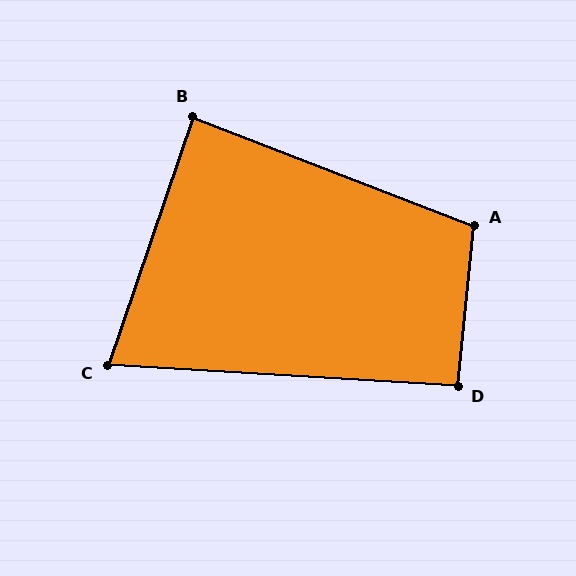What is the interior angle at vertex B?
Approximately 88 degrees (approximately right).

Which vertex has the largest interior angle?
A, at approximately 105 degrees.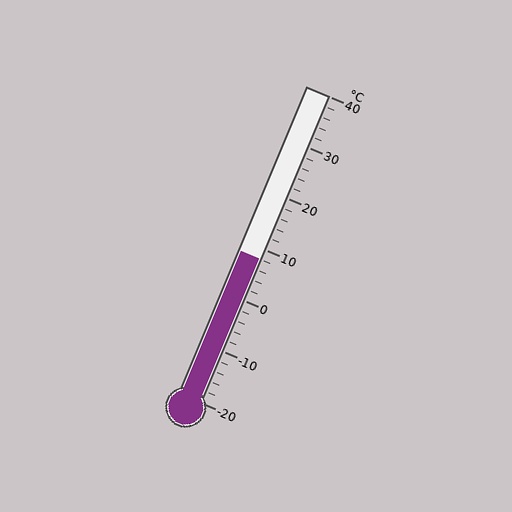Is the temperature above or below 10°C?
The temperature is below 10°C.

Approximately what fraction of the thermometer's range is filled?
The thermometer is filled to approximately 45% of its range.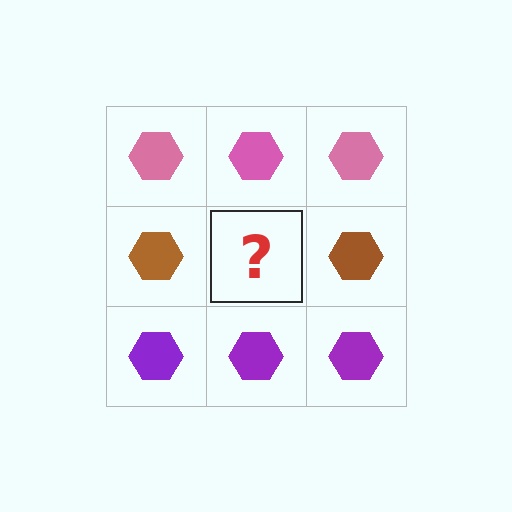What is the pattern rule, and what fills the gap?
The rule is that each row has a consistent color. The gap should be filled with a brown hexagon.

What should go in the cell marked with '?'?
The missing cell should contain a brown hexagon.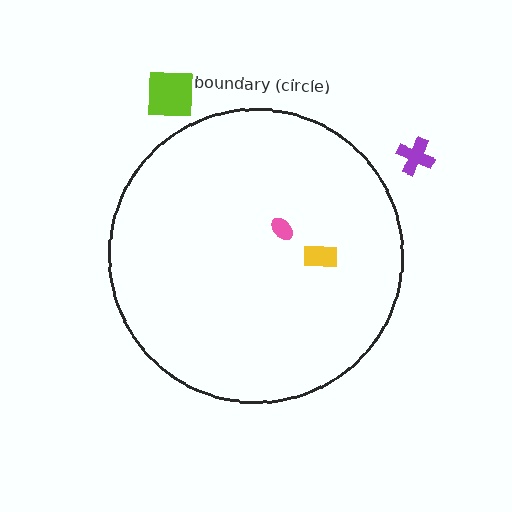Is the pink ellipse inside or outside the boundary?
Inside.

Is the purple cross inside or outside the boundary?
Outside.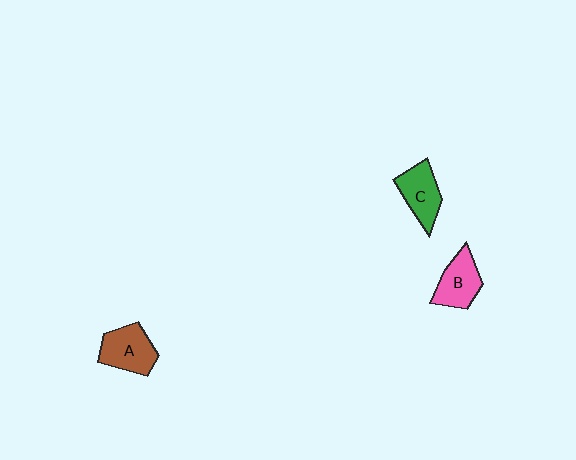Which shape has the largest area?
Shape A (brown).